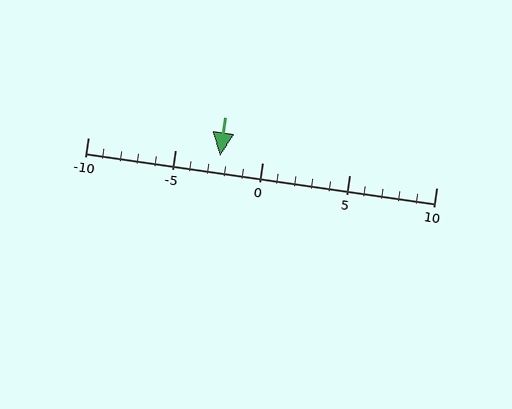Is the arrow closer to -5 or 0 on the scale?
The arrow is closer to 0.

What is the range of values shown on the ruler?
The ruler shows values from -10 to 10.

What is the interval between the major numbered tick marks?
The major tick marks are spaced 5 units apart.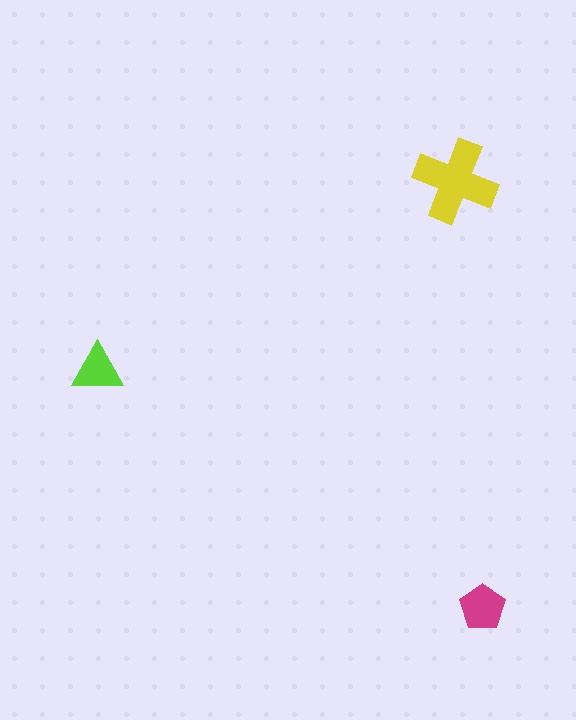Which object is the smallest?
The lime triangle.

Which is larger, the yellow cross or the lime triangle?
The yellow cross.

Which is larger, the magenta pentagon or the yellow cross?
The yellow cross.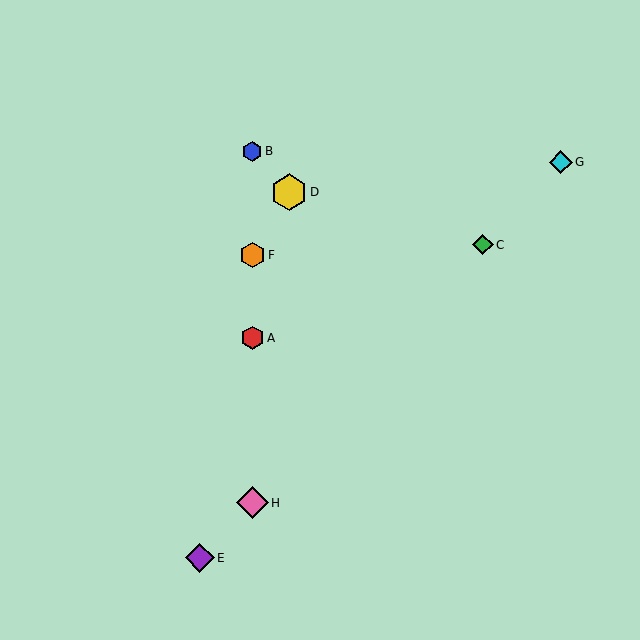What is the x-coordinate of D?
Object D is at x≈289.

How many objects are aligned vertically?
4 objects (A, B, F, H) are aligned vertically.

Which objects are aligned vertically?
Objects A, B, F, H are aligned vertically.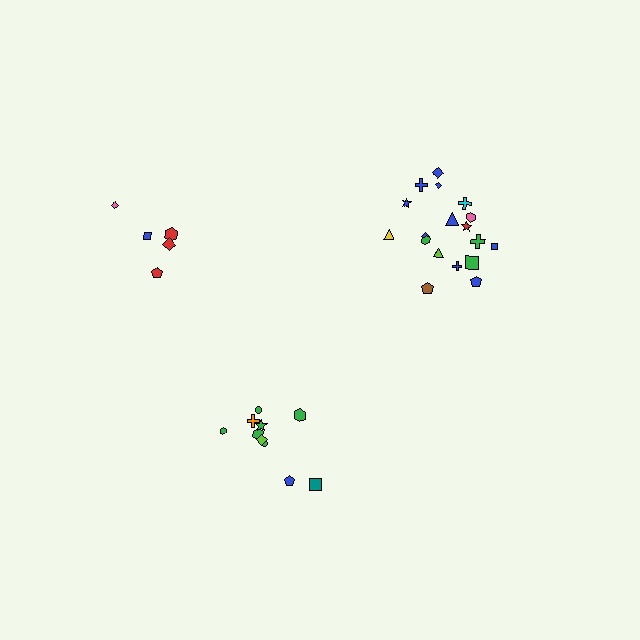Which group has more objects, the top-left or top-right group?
The top-right group.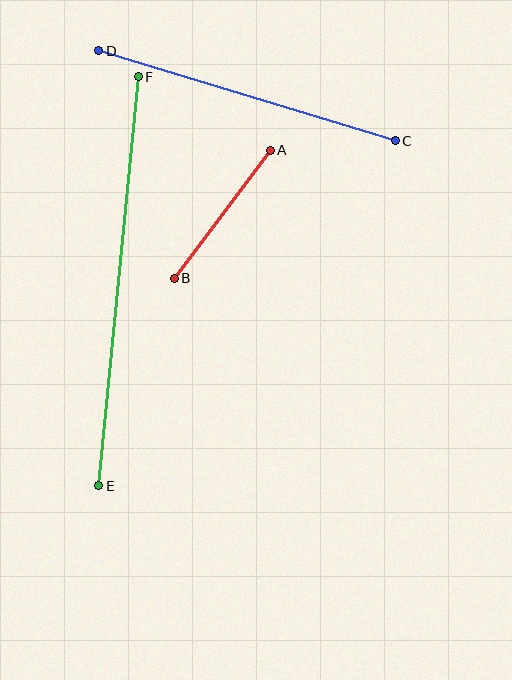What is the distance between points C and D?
The distance is approximately 310 pixels.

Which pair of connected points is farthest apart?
Points E and F are farthest apart.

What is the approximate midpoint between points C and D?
The midpoint is at approximately (247, 96) pixels.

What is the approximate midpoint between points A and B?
The midpoint is at approximately (222, 214) pixels.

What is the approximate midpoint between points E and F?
The midpoint is at approximately (118, 281) pixels.